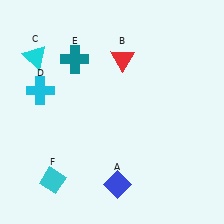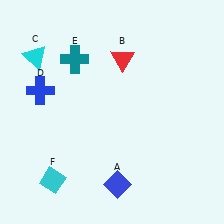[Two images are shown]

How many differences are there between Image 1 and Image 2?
There is 1 difference between the two images.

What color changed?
The cross (D) changed from cyan in Image 1 to blue in Image 2.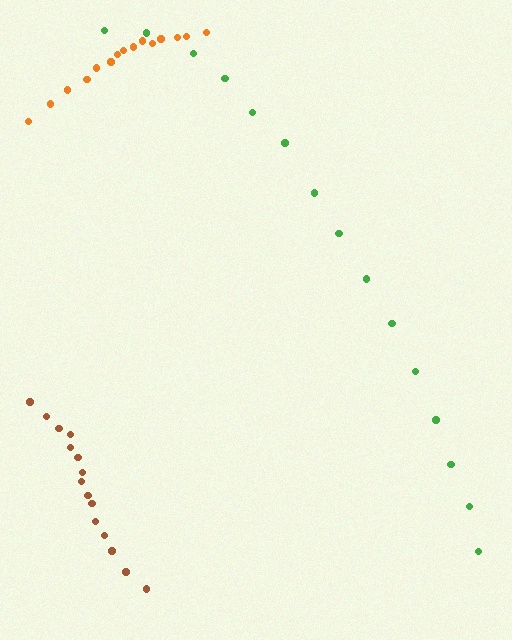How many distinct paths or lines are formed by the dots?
There are 3 distinct paths.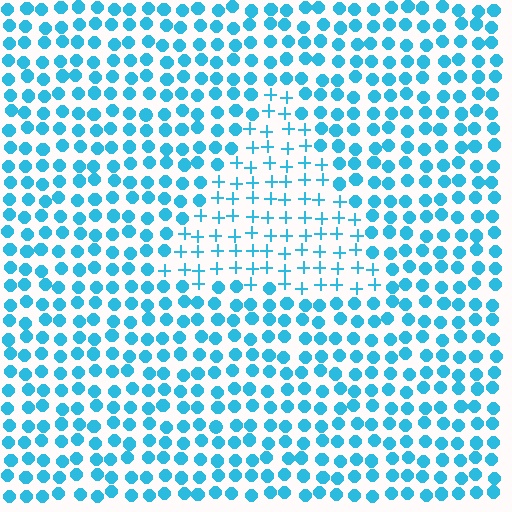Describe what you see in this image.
The image is filled with small cyan elements arranged in a uniform grid. A triangle-shaped region contains plus signs, while the surrounding area contains circles. The boundary is defined purely by the change in element shape.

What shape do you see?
I see a triangle.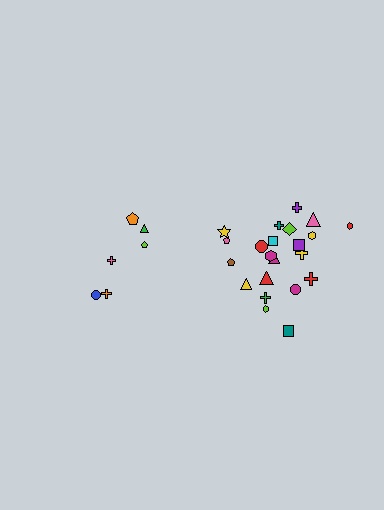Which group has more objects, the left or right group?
The right group.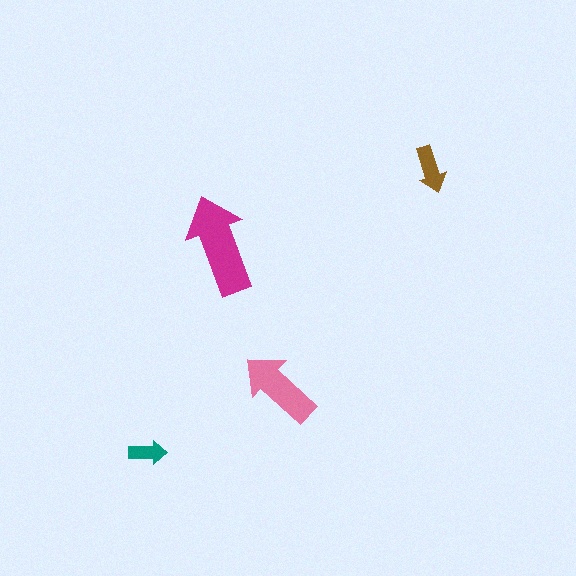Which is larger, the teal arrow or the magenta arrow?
The magenta one.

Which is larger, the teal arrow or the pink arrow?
The pink one.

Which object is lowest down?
The teal arrow is bottommost.